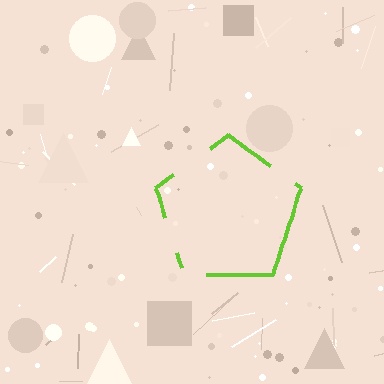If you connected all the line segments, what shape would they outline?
They would outline a pentagon.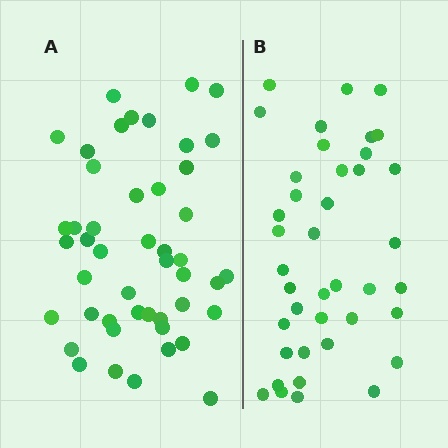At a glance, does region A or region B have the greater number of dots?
Region A (the left region) has more dots.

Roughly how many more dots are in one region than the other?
Region A has roughly 8 or so more dots than region B.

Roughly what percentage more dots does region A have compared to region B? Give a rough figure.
About 20% more.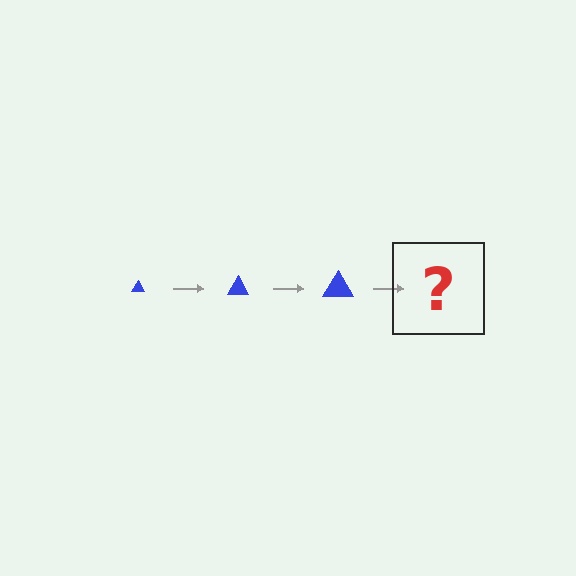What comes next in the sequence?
The next element should be a blue triangle, larger than the previous one.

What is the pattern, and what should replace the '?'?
The pattern is that the triangle gets progressively larger each step. The '?' should be a blue triangle, larger than the previous one.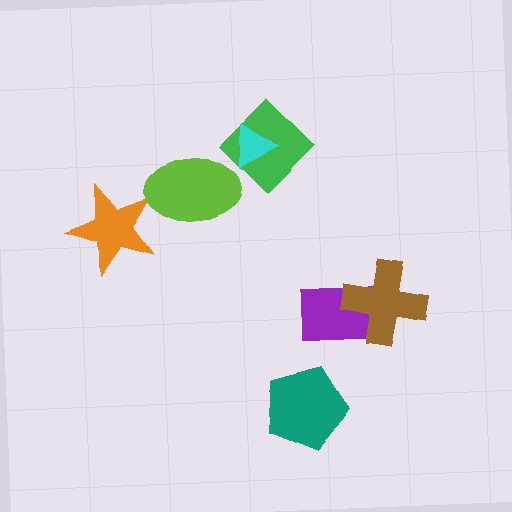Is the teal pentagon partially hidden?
No, no other shape covers it.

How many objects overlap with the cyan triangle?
1 object overlaps with the cyan triangle.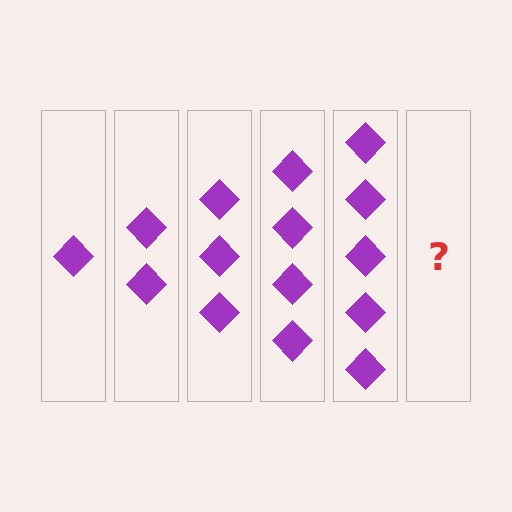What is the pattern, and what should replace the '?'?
The pattern is that each step adds one more diamond. The '?' should be 6 diamonds.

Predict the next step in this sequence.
The next step is 6 diamonds.